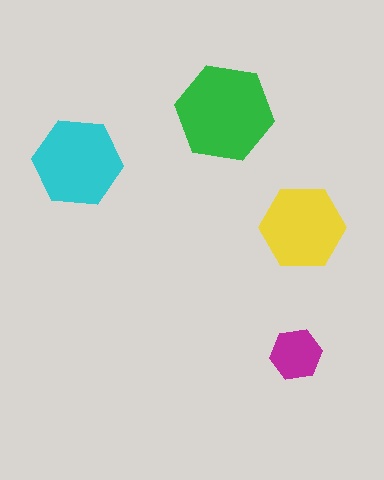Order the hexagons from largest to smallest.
the green one, the cyan one, the yellow one, the magenta one.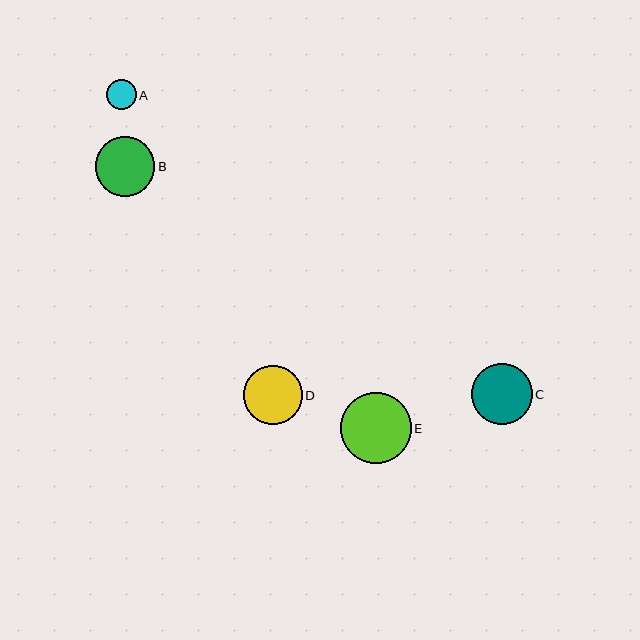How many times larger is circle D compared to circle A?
Circle D is approximately 2.0 times the size of circle A.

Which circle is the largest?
Circle E is the largest with a size of approximately 70 pixels.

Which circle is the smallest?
Circle A is the smallest with a size of approximately 30 pixels.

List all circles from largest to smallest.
From largest to smallest: E, C, B, D, A.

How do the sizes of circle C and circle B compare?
Circle C and circle B are approximately the same size.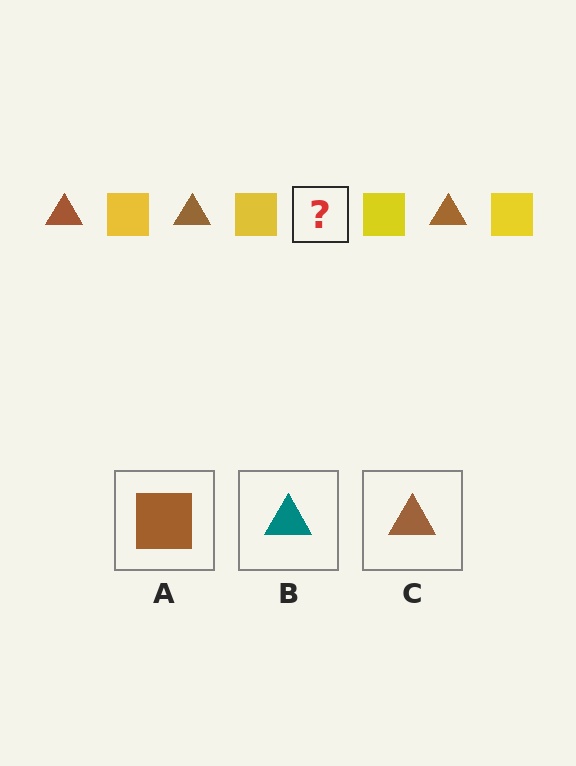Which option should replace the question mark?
Option C.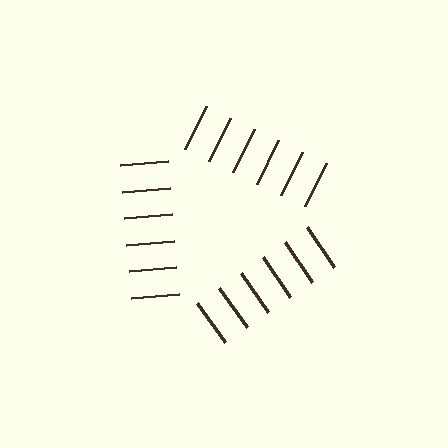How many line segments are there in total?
18 — 6 along each of the 3 edges.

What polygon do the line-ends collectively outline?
An illusory triangle — the line segments terminate on its edges but no continuous stroke is drawn.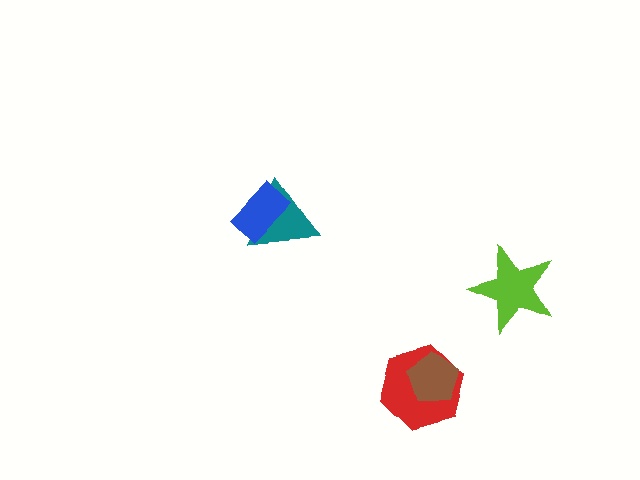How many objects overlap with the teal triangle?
1 object overlaps with the teal triangle.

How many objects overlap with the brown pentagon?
1 object overlaps with the brown pentagon.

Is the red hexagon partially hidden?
Yes, it is partially covered by another shape.